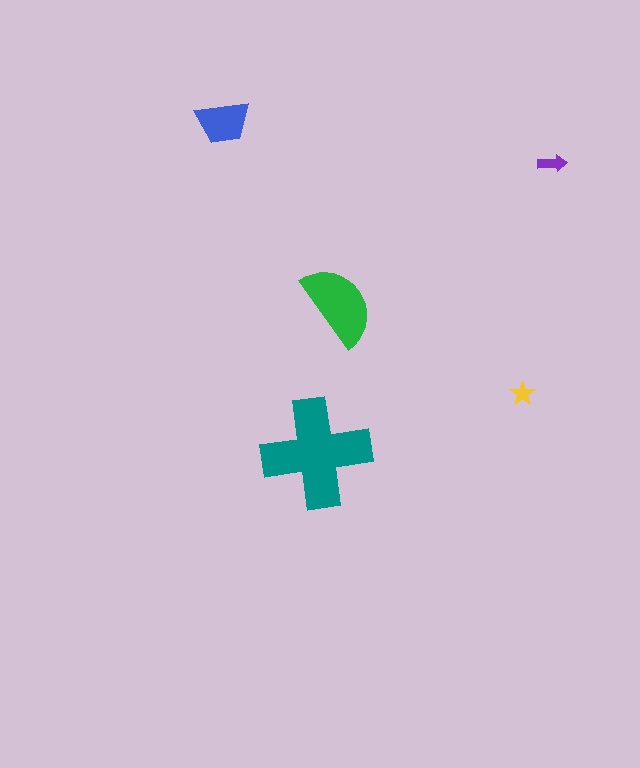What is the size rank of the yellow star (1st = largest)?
5th.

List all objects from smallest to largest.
The yellow star, the purple arrow, the blue trapezoid, the green semicircle, the teal cross.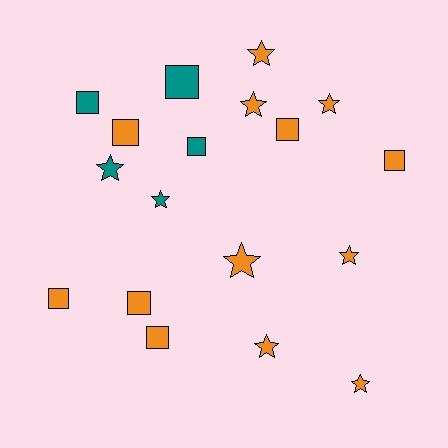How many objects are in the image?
There are 18 objects.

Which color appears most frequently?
Orange, with 13 objects.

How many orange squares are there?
There are 6 orange squares.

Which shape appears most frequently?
Star, with 9 objects.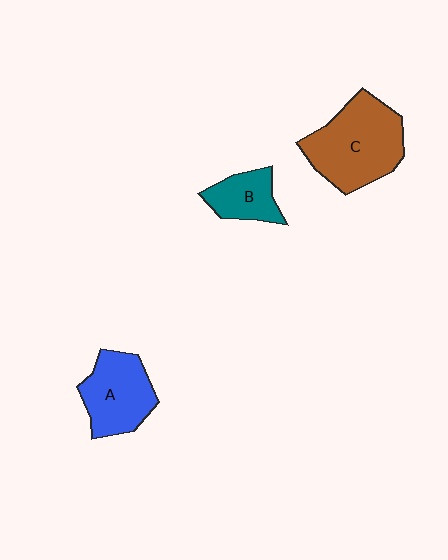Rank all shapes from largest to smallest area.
From largest to smallest: C (brown), A (blue), B (teal).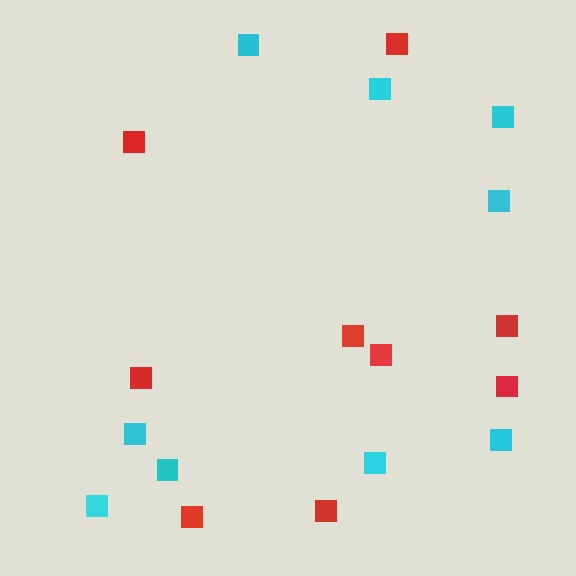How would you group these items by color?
There are 2 groups: one group of red squares (9) and one group of cyan squares (9).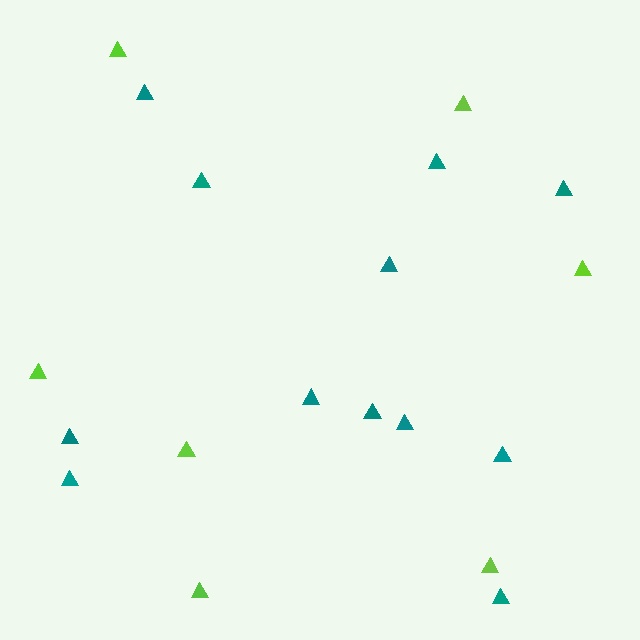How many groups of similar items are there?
There are 2 groups: one group of teal triangles (12) and one group of lime triangles (7).